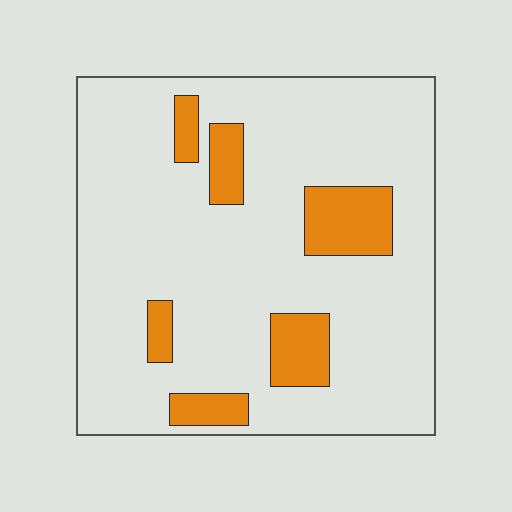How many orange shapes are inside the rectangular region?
6.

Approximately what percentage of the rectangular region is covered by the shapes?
Approximately 15%.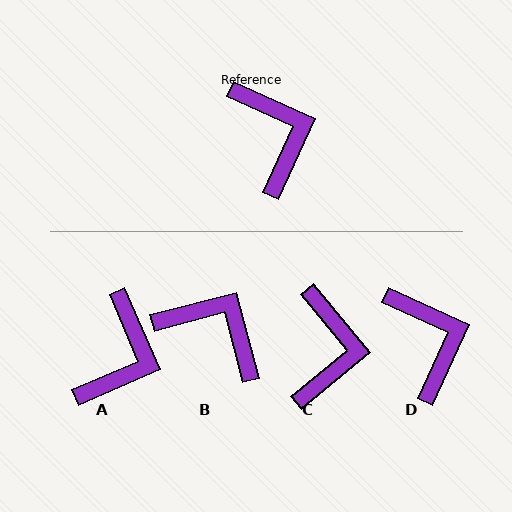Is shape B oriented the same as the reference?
No, it is off by about 39 degrees.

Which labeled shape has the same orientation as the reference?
D.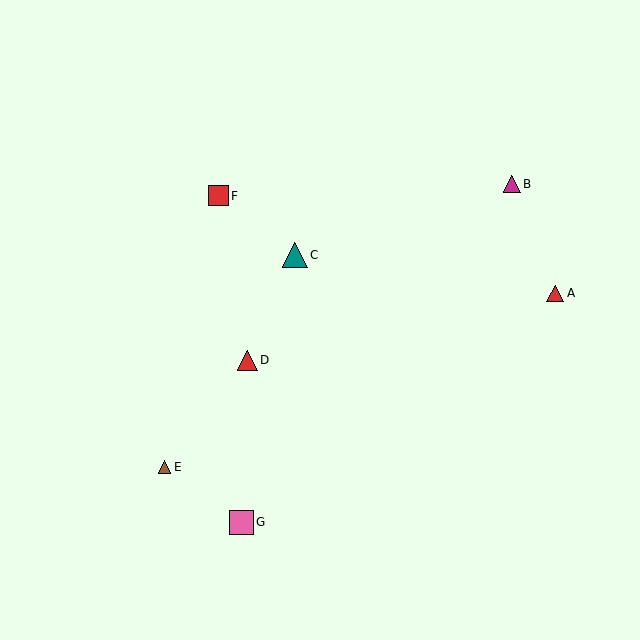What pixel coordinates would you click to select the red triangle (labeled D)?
Click at (248, 360) to select the red triangle D.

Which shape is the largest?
The teal triangle (labeled C) is the largest.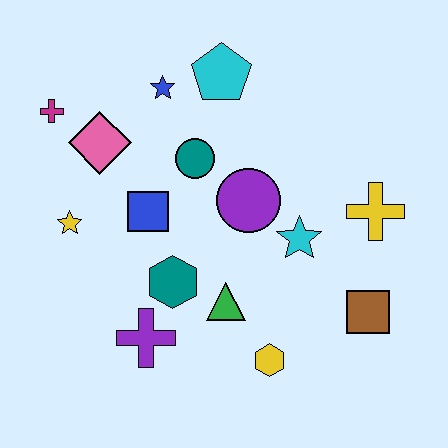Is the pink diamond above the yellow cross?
Yes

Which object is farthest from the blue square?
The brown square is farthest from the blue square.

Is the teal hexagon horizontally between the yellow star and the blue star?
No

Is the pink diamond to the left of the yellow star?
No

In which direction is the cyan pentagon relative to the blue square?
The cyan pentagon is above the blue square.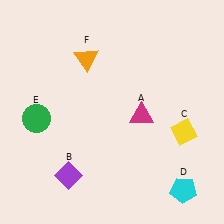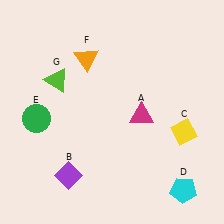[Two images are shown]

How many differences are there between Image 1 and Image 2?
There is 1 difference between the two images.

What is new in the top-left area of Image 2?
A lime triangle (G) was added in the top-left area of Image 2.